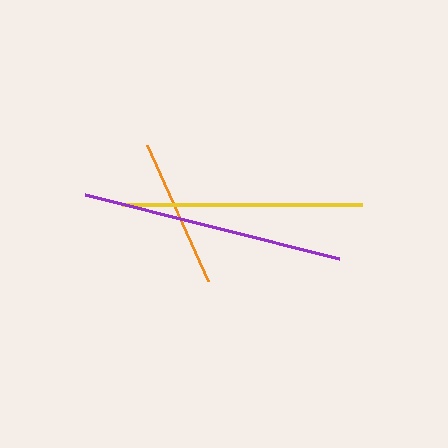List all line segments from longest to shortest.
From longest to shortest: purple, yellow, orange.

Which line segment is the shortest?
The orange line is the shortest at approximately 148 pixels.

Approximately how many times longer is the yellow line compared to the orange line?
The yellow line is approximately 1.6 times the length of the orange line.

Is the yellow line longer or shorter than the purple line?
The purple line is longer than the yellow line.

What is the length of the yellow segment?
The yellow segment is approximately 240 pixels long.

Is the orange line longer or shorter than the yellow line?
The yellow line is longer than the orange line.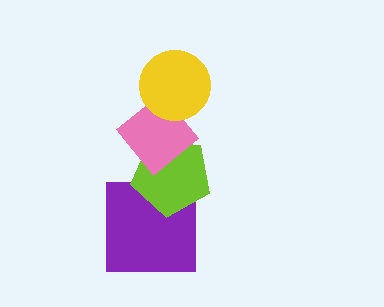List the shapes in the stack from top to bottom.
From top to bottom: the yellow circle, the pink diamond, the lime pentagon, the purple square.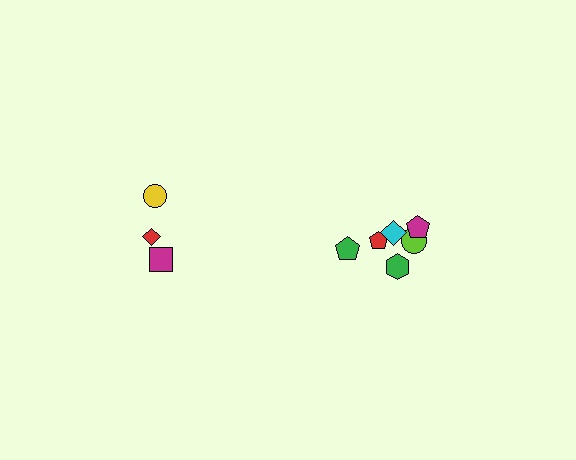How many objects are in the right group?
There are 6 objects.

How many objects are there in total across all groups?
There are 9 objects.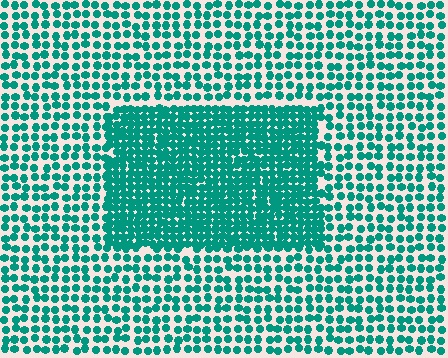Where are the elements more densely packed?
The elements are more densely packed inside the rectangle boundary.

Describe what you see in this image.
The image contains small teal elements arranged at two different densities. A rectangle-shaped region is visible where the elements are more densely packed than the surrounding area.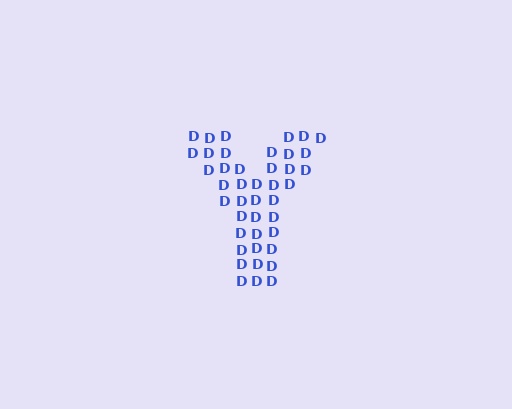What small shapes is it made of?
It is made of small letter D's.